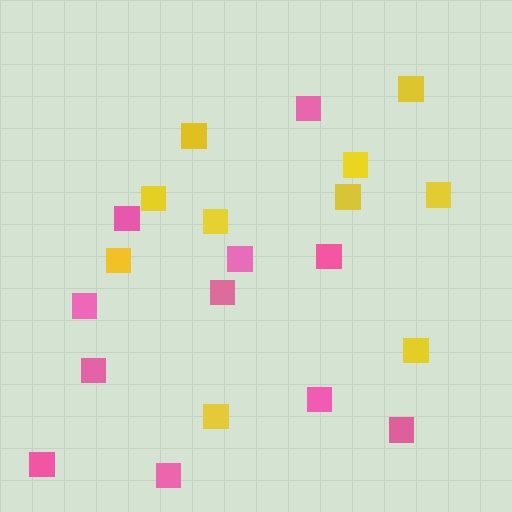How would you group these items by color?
There are 2 groups: one group of pink squares (11) and one group of yellow squares (10).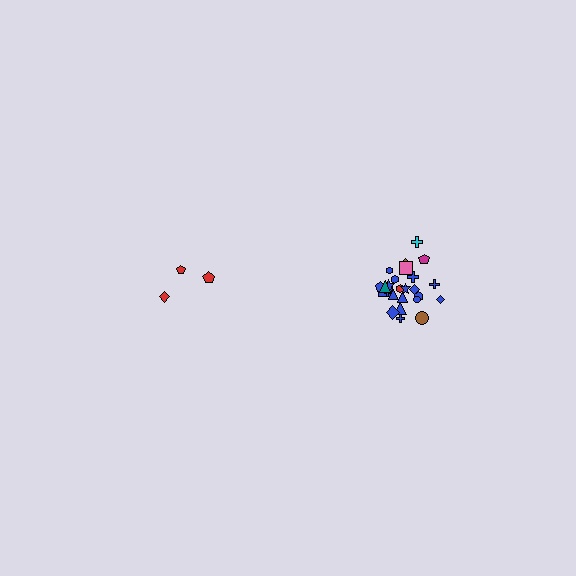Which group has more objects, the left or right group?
The right group.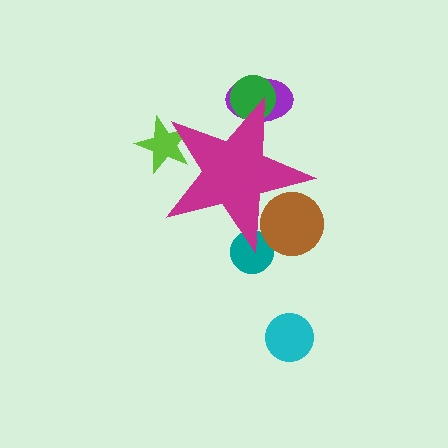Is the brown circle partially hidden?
Yes, the brown circle is partially hidden behind the magenta star.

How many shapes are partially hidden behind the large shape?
5 shapes are partially hidden.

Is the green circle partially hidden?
Yes, the green circle is partially hidden behind the magenta star.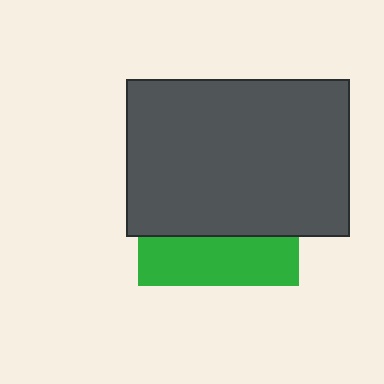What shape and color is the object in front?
The object in front is a dark gray rectangle.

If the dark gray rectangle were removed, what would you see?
You would see the complete green square.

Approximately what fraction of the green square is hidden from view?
Roughly 70% of the green square is hidden behind the dark gray rectangle.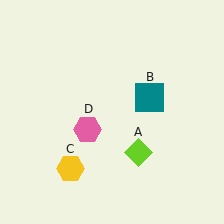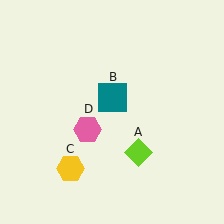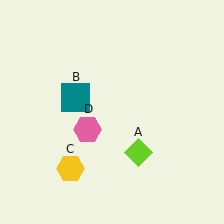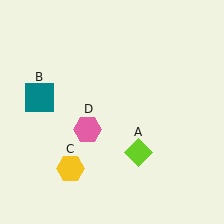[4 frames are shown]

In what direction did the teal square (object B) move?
The teal square (object B) moved left.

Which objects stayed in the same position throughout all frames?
Lime diamond (object A) and yellow hexagon (object C) and pink hexagon (object D) remained stationary.